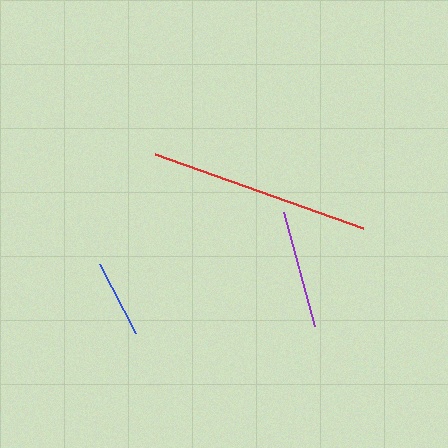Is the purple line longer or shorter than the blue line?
The purple line is longer than the blue line.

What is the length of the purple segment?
The purple segment is approximately 118 pixels long.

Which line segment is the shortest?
The blue line is the shortest at approximately 78 pixels.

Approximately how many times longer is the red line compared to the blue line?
The red line is approximately 2.8 times the length of the blue line.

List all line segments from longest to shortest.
From longest to shortest: red, purple, blue.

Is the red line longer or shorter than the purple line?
The red line is longer than the purple line.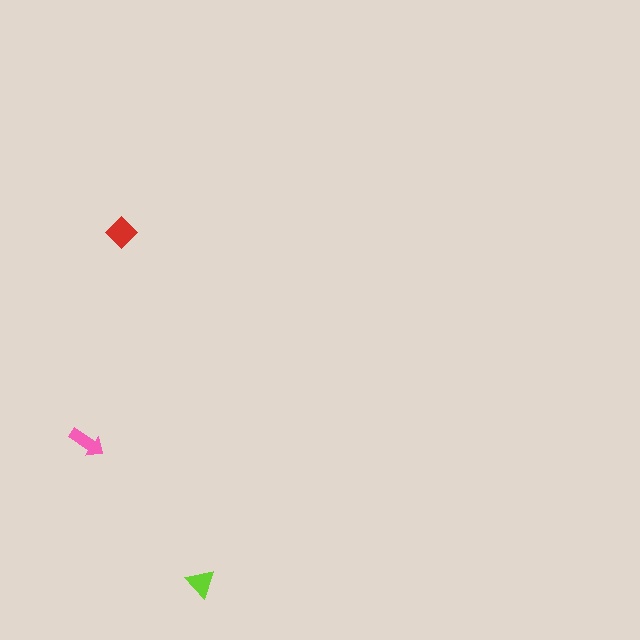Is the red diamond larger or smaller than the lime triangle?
Larger.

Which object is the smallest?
The lime triangle.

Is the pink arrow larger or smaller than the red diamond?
Smaller.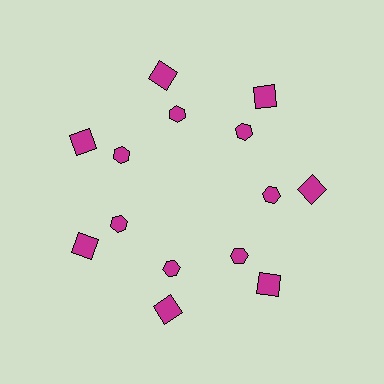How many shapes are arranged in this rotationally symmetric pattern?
There are 14 shapes, arranged in 7 groups of 2.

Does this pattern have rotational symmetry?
Yes, this pattern has 7-fold rotational symmetry. It looks the same after rotating 51 degrees around the center.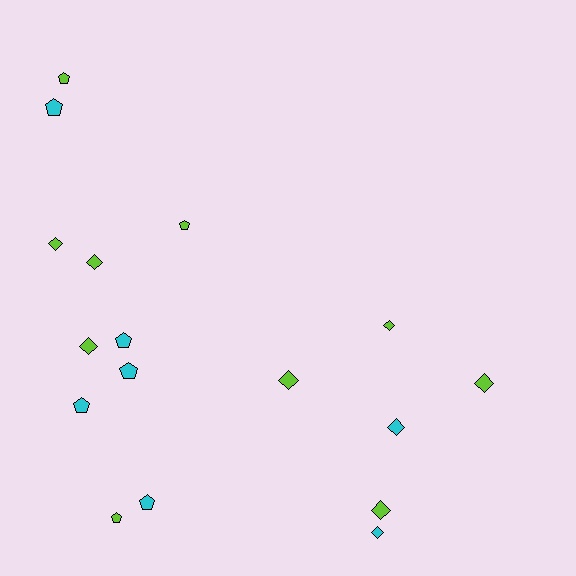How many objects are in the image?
There are 17 objects.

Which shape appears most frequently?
Diamond, with 9 objects.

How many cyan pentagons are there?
There are 5 cyan pentagons.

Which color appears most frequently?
Lime, with 10 objects.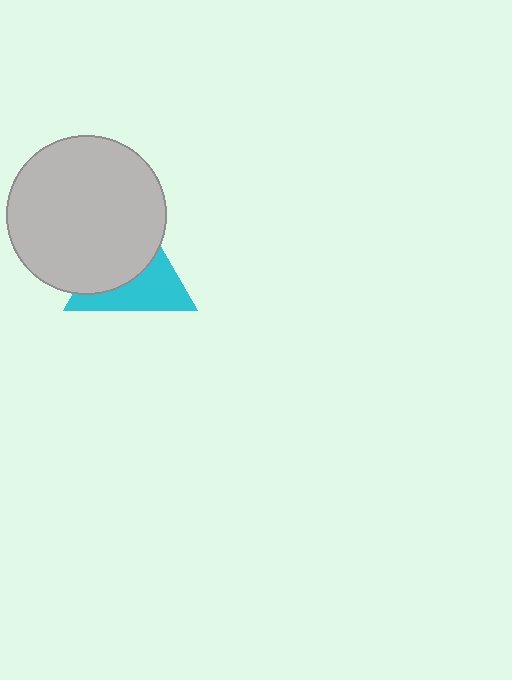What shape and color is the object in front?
The object in front is a light gray circle.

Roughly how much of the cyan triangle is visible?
About half of it is visible (roughly 48%).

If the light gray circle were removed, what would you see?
You would see the complete cyan triangle.